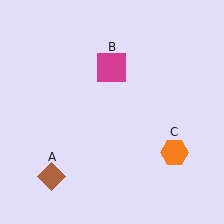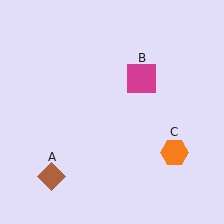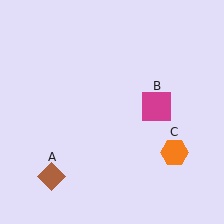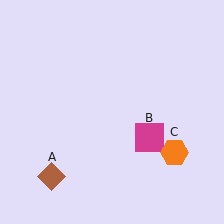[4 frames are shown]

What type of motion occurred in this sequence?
The magenta square (object B) rotated clockwise around the center of the scene.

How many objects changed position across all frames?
1 object changed position: magenta square (object B).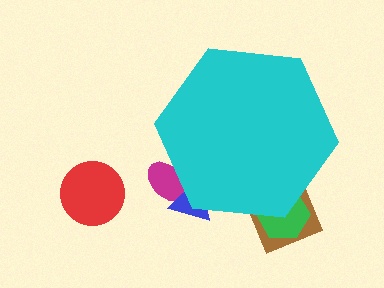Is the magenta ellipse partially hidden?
Yes, the magenta ellipse is partially hidden behind the cyan hexagon.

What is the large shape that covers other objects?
A cyan hexagon.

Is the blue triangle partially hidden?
Yes, the blue triangle is partially hidden behind the cyan hexagon.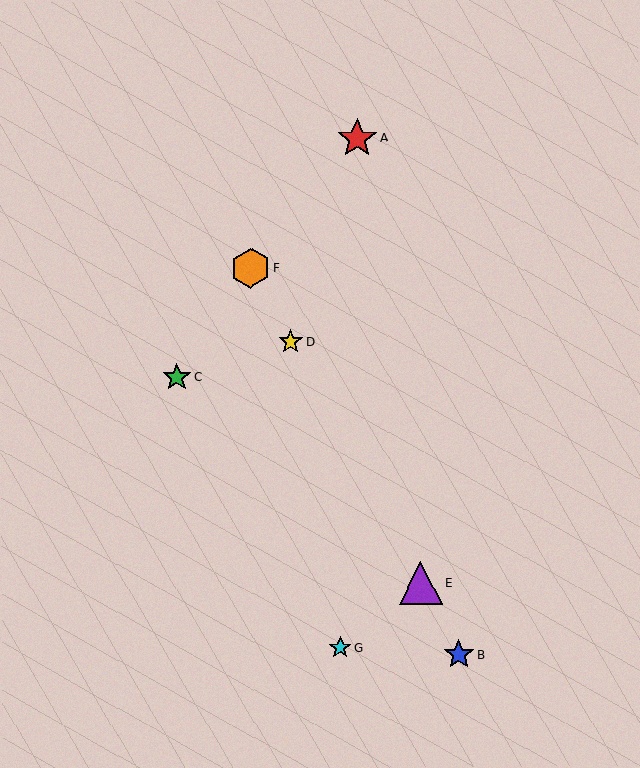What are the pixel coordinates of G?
Object G is at (340, 648).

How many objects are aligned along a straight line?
4 objects (B, D, E, F) are aligned along a straight line.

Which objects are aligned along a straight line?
Objects B, D, E, F are aligned along a straight line.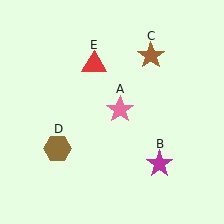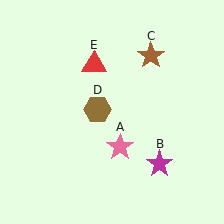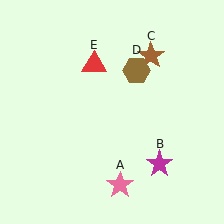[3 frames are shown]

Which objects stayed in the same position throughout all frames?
Magenta star (object B) and brown star (object C) and red triangle (object E) remained stationary.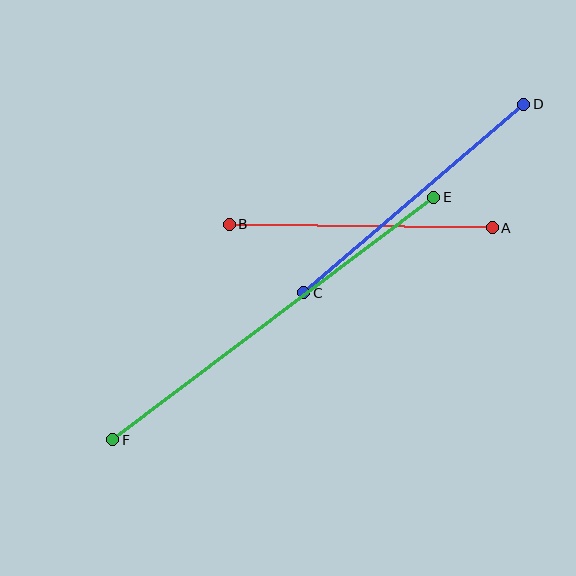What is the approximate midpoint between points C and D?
The midpoint is at approximately (414, 198) pixels.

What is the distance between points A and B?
The distance is approximately 263 pixels.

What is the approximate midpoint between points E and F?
The midpoint is at approximately (273, 318) pixels.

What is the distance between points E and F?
The distance is approximately 402 pixels.